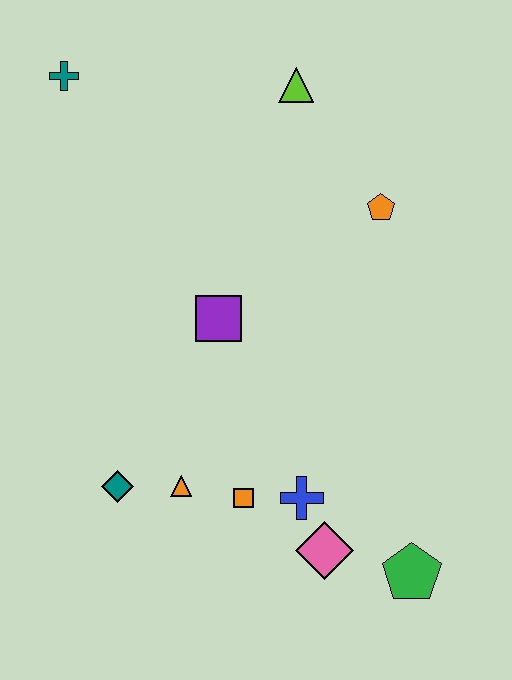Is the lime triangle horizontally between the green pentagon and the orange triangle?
Yes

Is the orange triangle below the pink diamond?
No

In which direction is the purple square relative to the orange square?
The purple square is above the orange square.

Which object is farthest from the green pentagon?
The teal cross is farthest from the green pentagon.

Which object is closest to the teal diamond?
The orange triangle is closest to the teal diamond.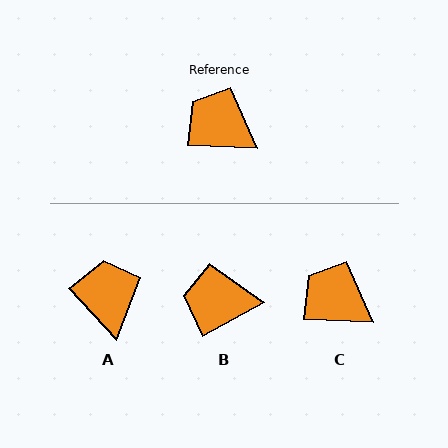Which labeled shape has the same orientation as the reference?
C.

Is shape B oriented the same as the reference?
No, it is off by about 31 degrees.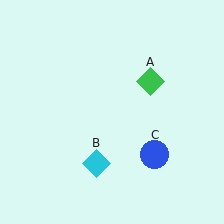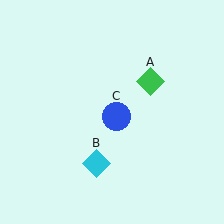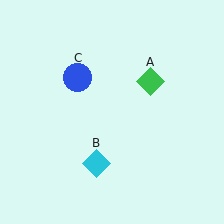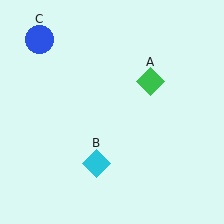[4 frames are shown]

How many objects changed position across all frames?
1 object changed position: blue circle (object C).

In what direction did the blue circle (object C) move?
The blue circle (object C) moved up and to the left.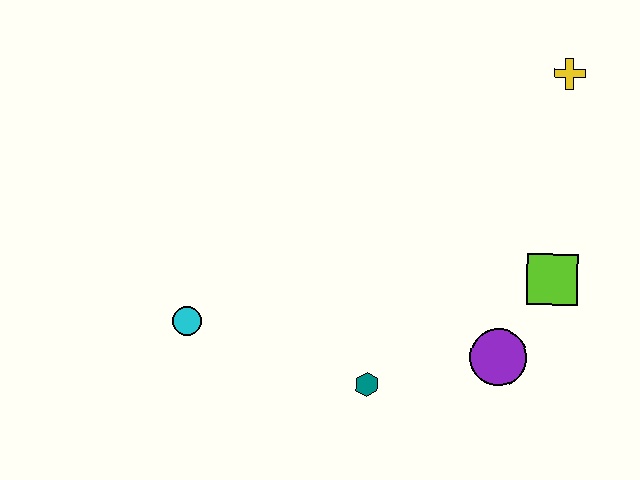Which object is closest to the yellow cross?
The lime square is closest to the yellow cross.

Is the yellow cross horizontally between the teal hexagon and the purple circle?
No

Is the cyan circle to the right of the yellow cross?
No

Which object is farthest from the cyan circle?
The yellow cross is farthest from the cyan circle.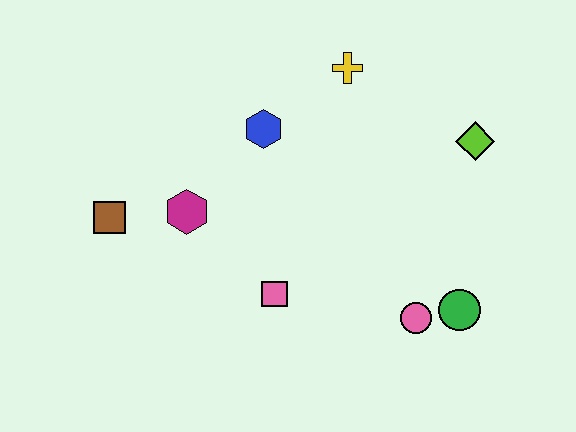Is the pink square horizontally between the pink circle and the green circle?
No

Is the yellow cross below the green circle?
No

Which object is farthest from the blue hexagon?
The green circle is farthest from the blue hexagon.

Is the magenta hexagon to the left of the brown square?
No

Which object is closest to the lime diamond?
The yellow cross is closest to the lime diamond.